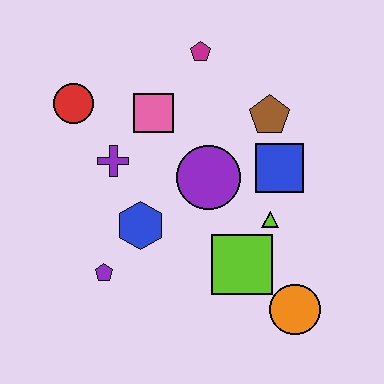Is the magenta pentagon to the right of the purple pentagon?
Yes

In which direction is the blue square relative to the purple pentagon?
The blue square is to the right of the purple pentagon.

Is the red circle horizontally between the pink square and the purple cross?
No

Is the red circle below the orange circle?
No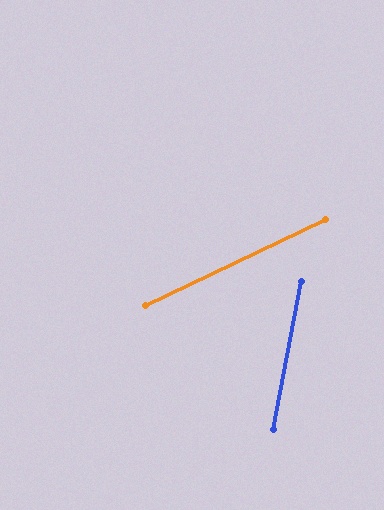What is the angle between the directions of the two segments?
Approximately 54 degrees.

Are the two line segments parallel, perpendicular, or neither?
Neither parallel nor perpendicular — they differ by about 54°.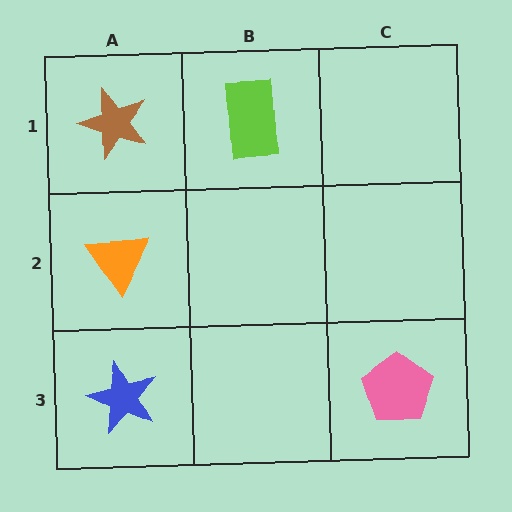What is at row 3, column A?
A blue star.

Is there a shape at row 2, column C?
No, that cell is empty.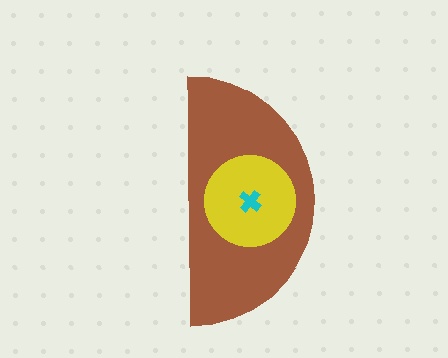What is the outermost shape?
The brown semicircle.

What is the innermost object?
The cyan cross.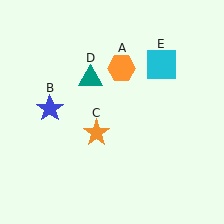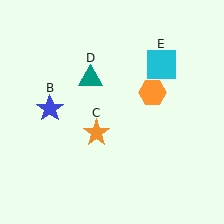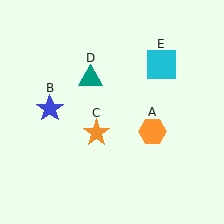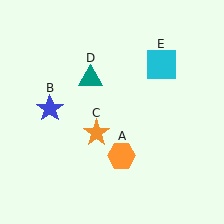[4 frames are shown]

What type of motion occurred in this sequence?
The orange hexagon (object A) rotated clockwise around the center of the scene.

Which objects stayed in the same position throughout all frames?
Blue star (object B) and orange star (object C) and teal triangle (object D) and cyan square (object E) remained stationary.